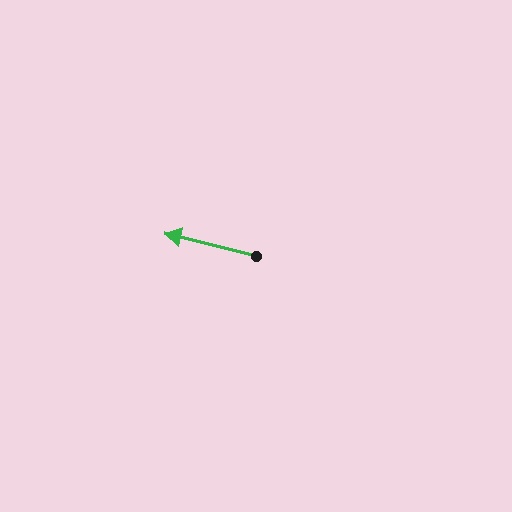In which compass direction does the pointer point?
West.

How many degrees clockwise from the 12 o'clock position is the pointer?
Approximately 284 degrees.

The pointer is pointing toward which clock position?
Roughly 9 o'clock.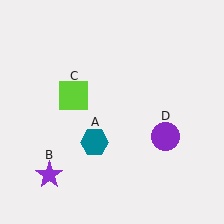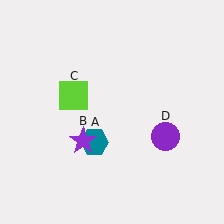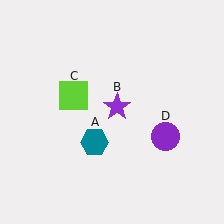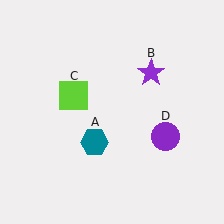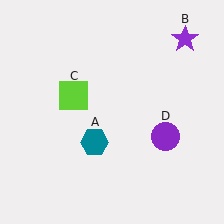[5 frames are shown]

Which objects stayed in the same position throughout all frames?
Teal hexagon (object A) and lime square (object C) and purple circle (object D) remained stationary.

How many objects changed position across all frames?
1 object changed position: purple star (object B).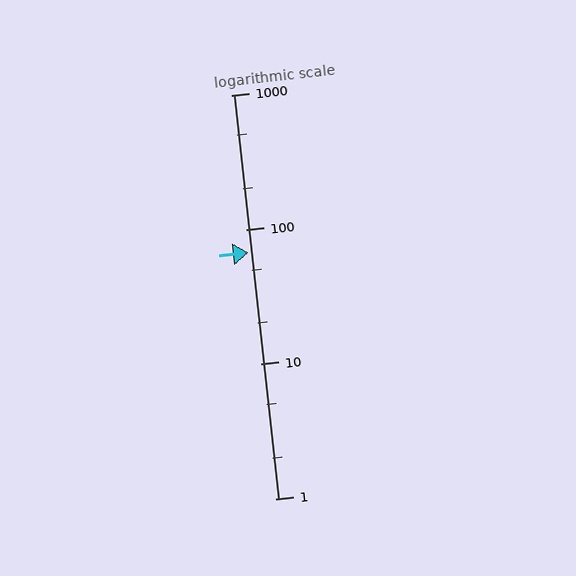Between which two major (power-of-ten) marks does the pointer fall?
The pointer is between 10 and 100.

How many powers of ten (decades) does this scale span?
The scale spans 3 decades, from 1 to 1000.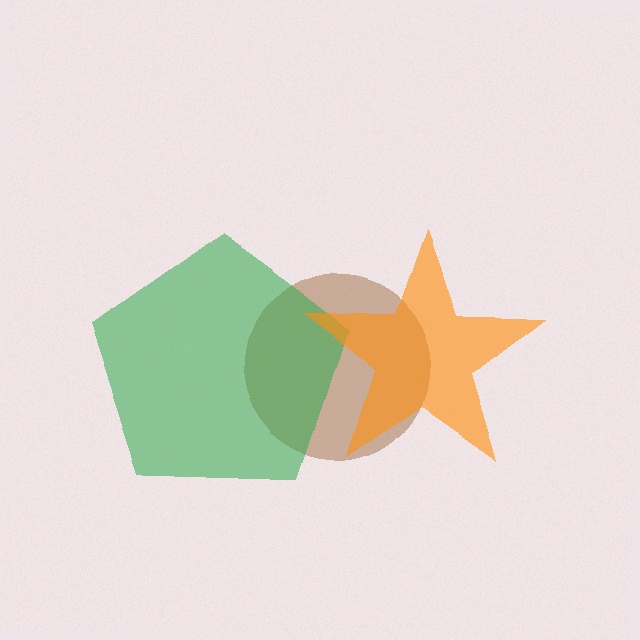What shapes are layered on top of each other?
The layered shapes are: a brown circle, a green pentagon, an orange star.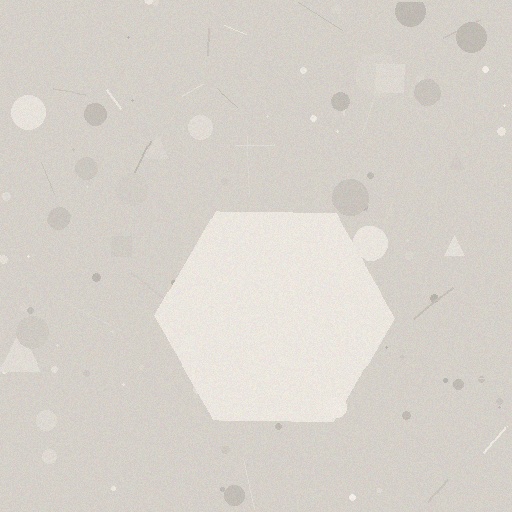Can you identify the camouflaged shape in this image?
The camouflaged shape is a hexagon.